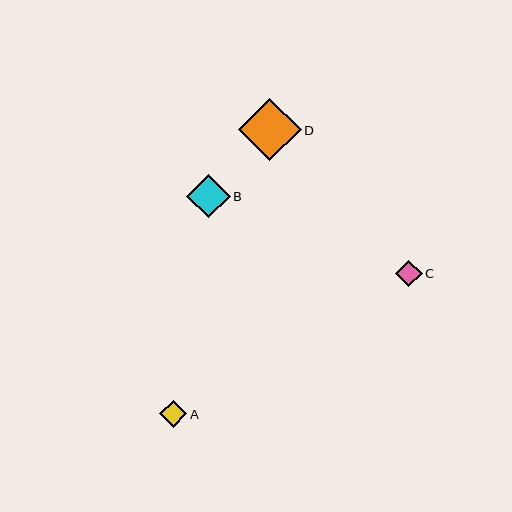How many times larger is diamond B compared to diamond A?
Diamond B is approximately 1.6 times the size of diamond A.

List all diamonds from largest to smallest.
From largest to smallest: D, B, A, C.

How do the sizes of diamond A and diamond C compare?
Diamond A and diamond C are approximately the same size.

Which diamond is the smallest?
Diamond C is the smallest with a size of approximately 27 pixels.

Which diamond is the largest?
Diamond D is the largest with a size of approximately 62 pixels.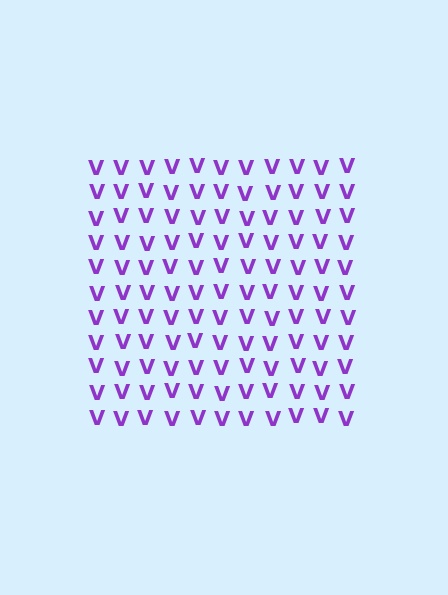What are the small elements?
The small elements are letter V's.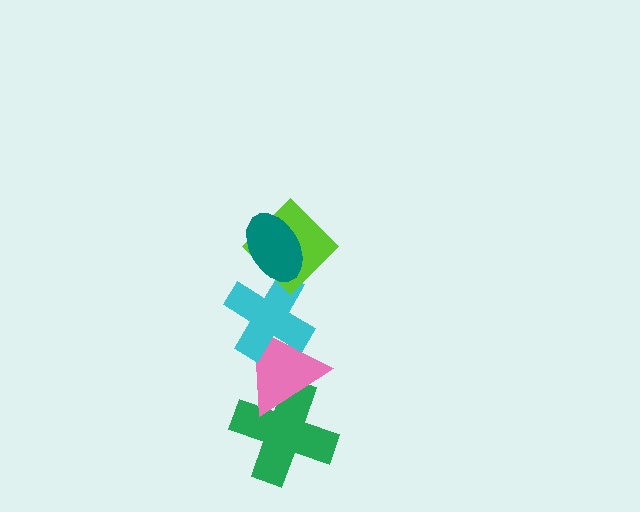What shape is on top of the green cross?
The pink triangle is on top of the green cross.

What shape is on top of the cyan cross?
The lime diamond is on top of the cyan cross.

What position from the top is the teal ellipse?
The teal ellipse is 1st from the top.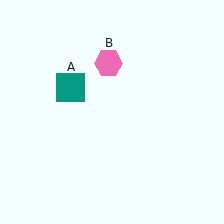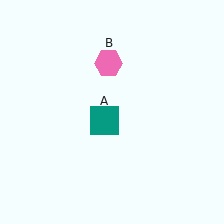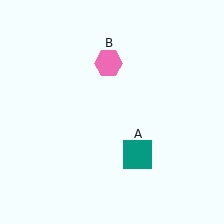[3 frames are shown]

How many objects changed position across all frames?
1 object changed position: teal square (object A).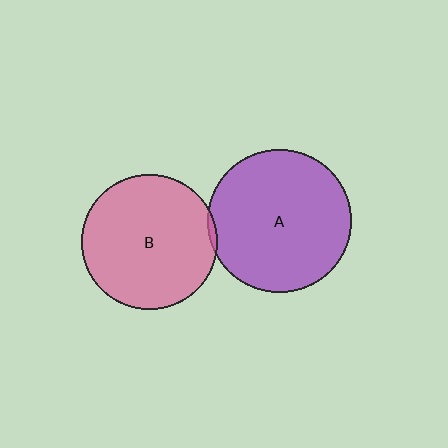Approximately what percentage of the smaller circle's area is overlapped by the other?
Approximately 5%.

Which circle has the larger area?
Circle A (purple).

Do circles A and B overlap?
Yes.